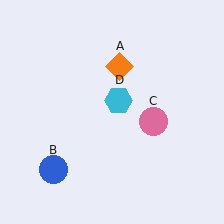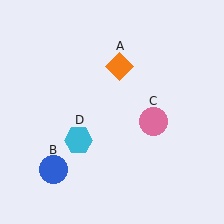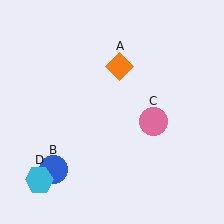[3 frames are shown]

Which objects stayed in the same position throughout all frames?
Orange diamond (object A) and blue circle (object B) and pink circle (object C) remained stationary.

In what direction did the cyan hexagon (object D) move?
The cyan hexagon (object D) moved down and to the left.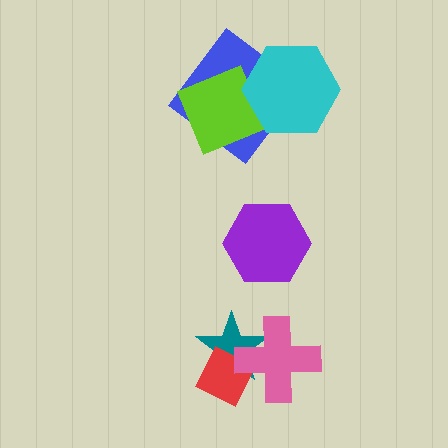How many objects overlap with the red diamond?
2 objects overlap with the red diamond.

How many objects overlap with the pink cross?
2 objects overlap with the pink cross.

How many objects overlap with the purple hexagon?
0 objects overlap with the purple hexagon.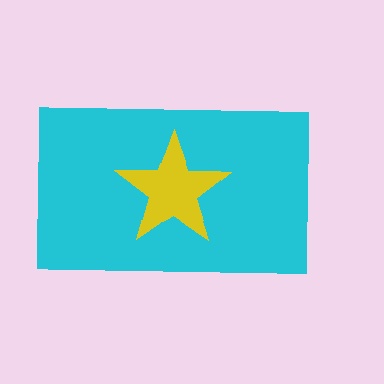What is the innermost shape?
The yellow star.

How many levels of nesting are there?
2.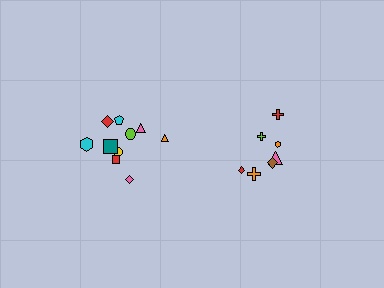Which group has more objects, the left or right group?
The left group.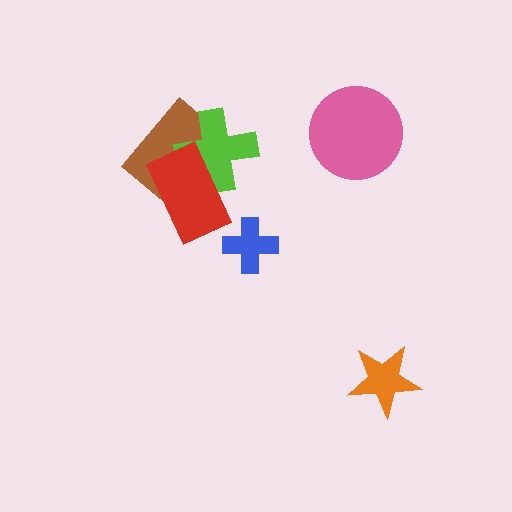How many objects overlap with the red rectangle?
2 objects overlap with the red rectangle.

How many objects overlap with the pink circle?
0 objects overlap with the pink circle.